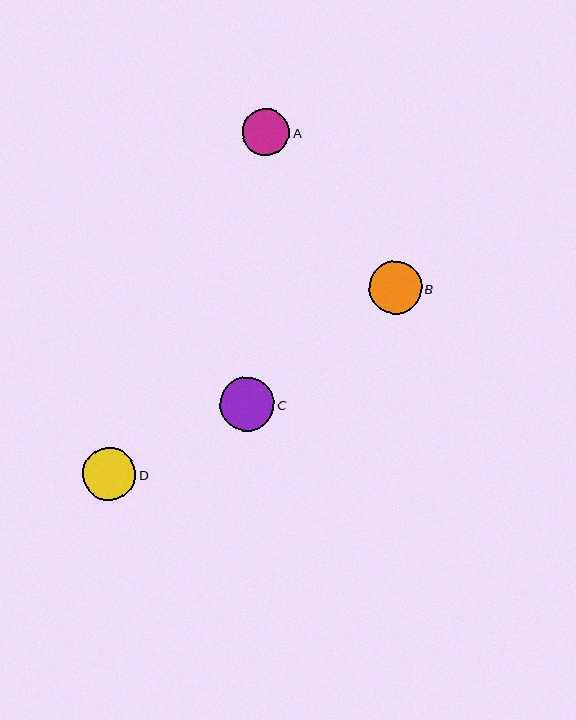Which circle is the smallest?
Circle A is the smallest with a size of approximately 47 pixels.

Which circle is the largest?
Circle C is the largest with a size of approximately 54 pixels.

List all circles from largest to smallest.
From largest to smallest: C, D, B, A.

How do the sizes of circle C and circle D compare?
Circle C and circle D are approximately the same size.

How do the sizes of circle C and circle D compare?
Circle C and circle D are approximately the same size.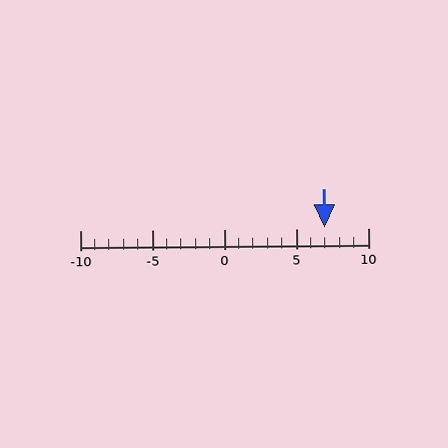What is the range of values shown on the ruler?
The ruler shows values from -10 to 10.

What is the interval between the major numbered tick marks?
The major tick marks are spaced 5 units apart.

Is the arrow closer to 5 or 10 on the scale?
The arrow is closer to 5.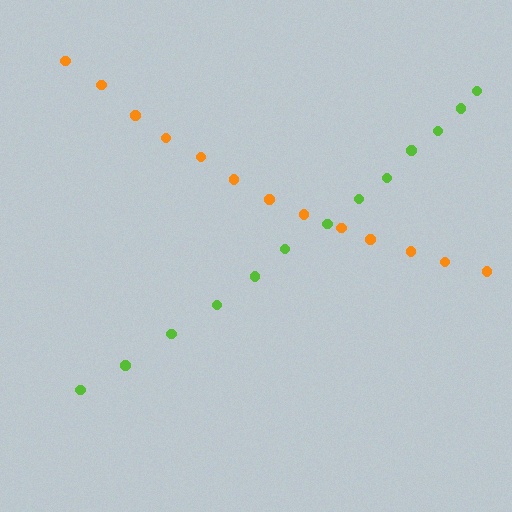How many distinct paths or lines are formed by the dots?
There are 2 distinct paths.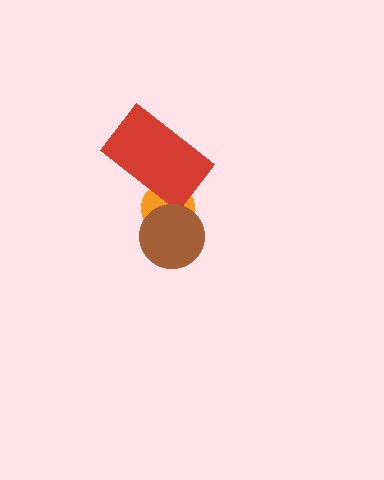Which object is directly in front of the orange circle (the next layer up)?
The red rectangle is directly in front of the orange circle.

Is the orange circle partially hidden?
Yes, it is partially covered by another shape.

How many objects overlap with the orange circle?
2 objects overlap with the orange circle.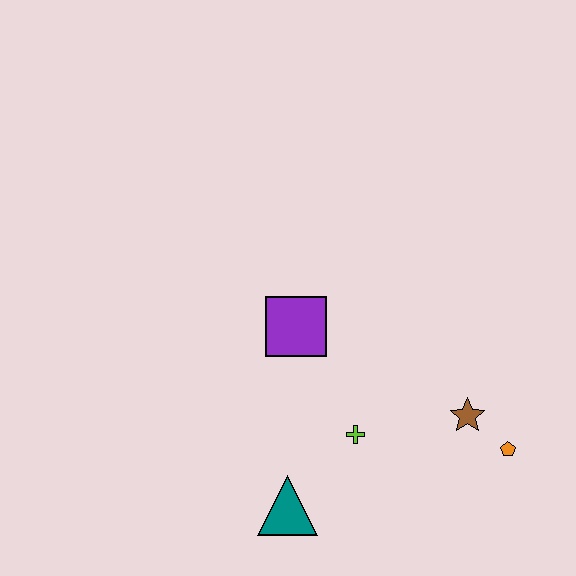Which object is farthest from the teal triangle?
The orange pentagon is farthest from the teal triangle.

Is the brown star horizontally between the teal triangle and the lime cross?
No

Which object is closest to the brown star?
The orange pentagon is closest to the brown star.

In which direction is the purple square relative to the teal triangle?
The purple square is above the teal triangle.